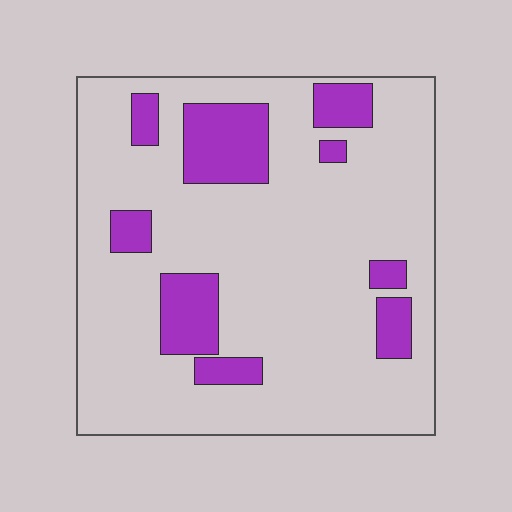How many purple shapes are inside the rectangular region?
9.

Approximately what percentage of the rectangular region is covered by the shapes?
Approximately 20%.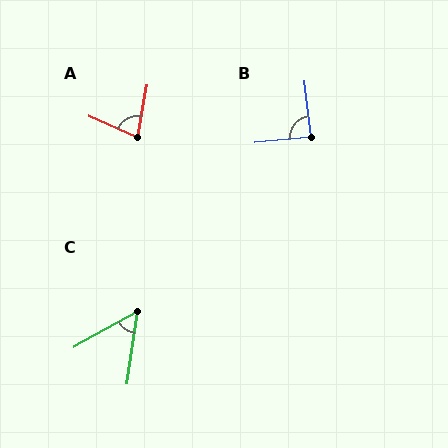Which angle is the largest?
B, at approximately 89 degrees.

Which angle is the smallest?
C, at approximately 53 degrees.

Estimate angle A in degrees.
Approximately 77 degrees.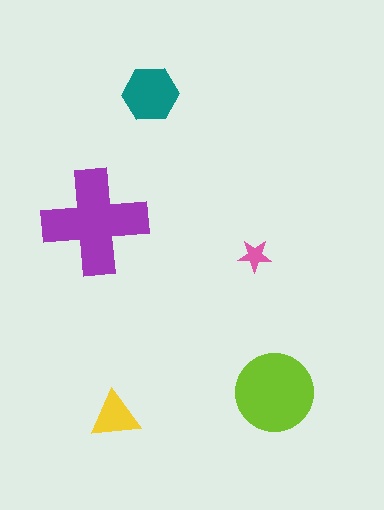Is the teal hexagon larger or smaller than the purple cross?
Smaller.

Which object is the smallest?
The pink star.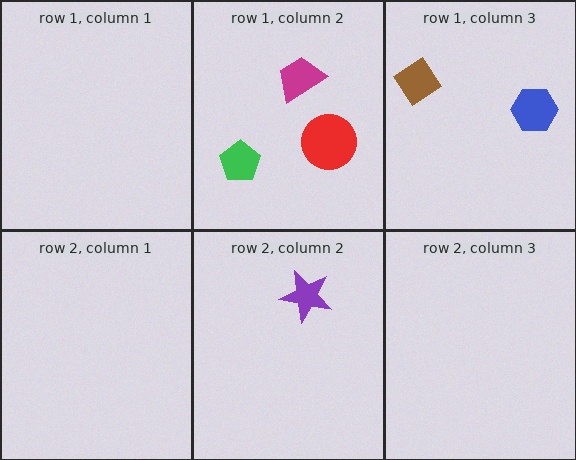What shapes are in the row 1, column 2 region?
The red circle, the green pentagon, the magenta trapezoid.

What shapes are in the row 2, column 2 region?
The purple star.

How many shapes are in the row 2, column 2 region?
1.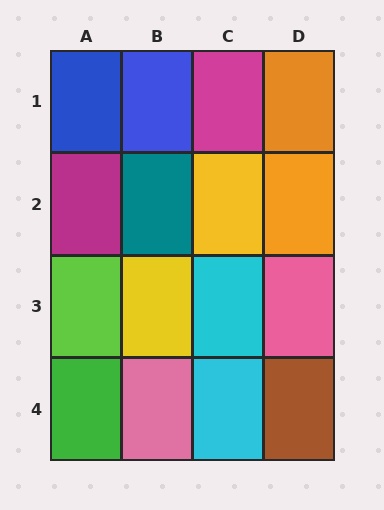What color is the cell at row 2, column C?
Yellow.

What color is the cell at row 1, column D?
Orange.